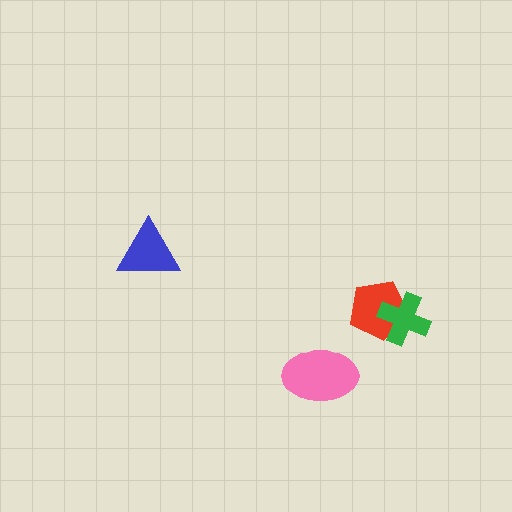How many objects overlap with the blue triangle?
0 objects overlap with the blue triangle.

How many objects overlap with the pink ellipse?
0 objects overlap with the pink ellipse.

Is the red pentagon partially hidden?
Yes, it is partially covered by another shape.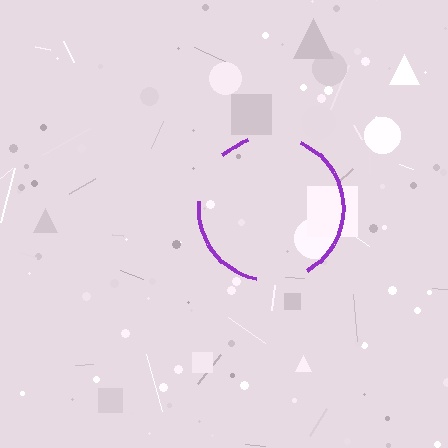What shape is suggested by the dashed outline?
The dashed outline suggests a circle.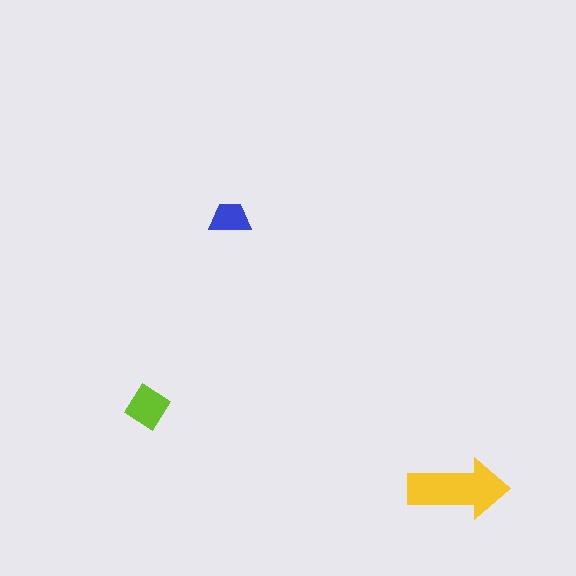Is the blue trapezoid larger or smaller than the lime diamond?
Smaller.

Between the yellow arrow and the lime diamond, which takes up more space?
The yellow arrow.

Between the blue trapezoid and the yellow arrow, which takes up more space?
The yellow arrow.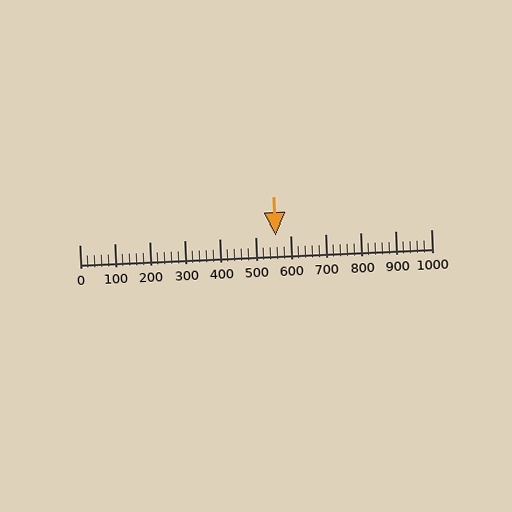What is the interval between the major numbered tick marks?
The major tick marks are spaced 100 units apart.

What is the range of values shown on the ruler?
The ruler shows values from 0 to 1000.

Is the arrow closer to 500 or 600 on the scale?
The arrow is closer to 600.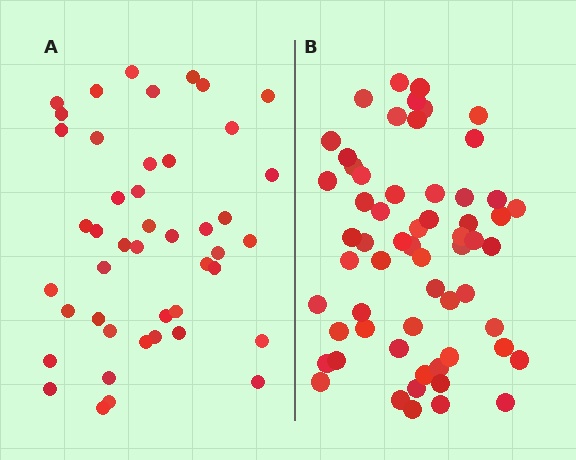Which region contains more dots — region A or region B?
Region B (the right region) has more dots.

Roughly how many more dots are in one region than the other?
Region B has approximately 15 more dots than region A.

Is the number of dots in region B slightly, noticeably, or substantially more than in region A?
Region B has noticeably more, but not dramatically so. The ratio is roughly 1.3 to 1.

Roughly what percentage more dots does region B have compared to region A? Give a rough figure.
About 35% more.